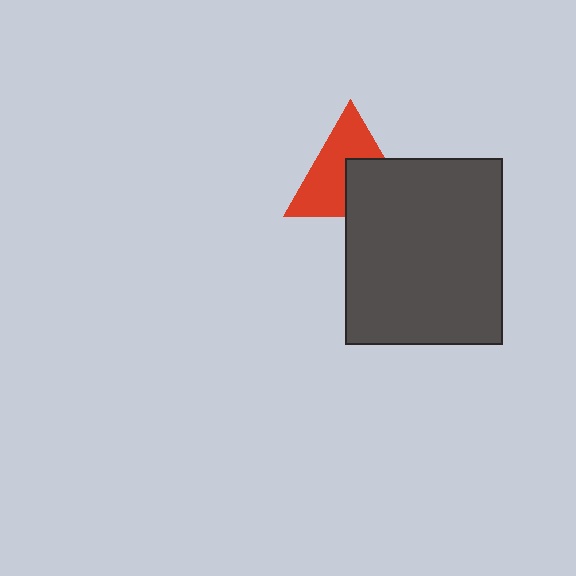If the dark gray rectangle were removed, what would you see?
You would see the complete red triangle.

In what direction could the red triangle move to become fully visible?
The red triangle could move toward the upper-left. That would shift it out from behind the dark gray rectangle entirely.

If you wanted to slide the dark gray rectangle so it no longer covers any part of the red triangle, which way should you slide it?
Slide it toward the lower-right — that is the most direct way to separate the two shapes.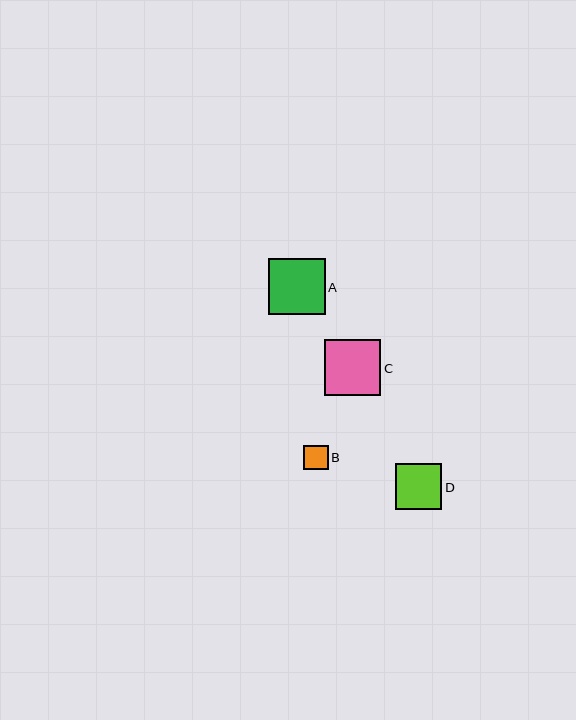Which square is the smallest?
Square B is the smallest with a size of approximately 25 pixels.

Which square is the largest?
Square A is the largest with a size of approximately 56 pixels.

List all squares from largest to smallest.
From largest to smallest: A, C, D, B.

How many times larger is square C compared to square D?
Square C is approximately 1.2 times the size of square D.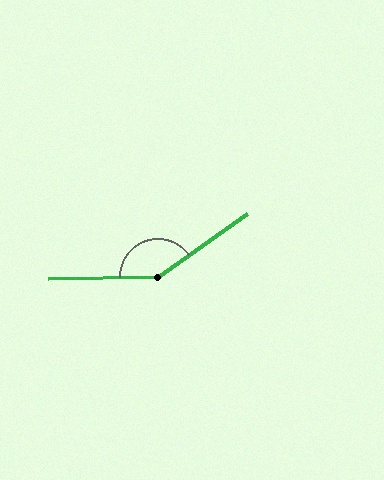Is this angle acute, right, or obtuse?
It is obtuse.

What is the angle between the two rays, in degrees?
Approximately 146 degrees.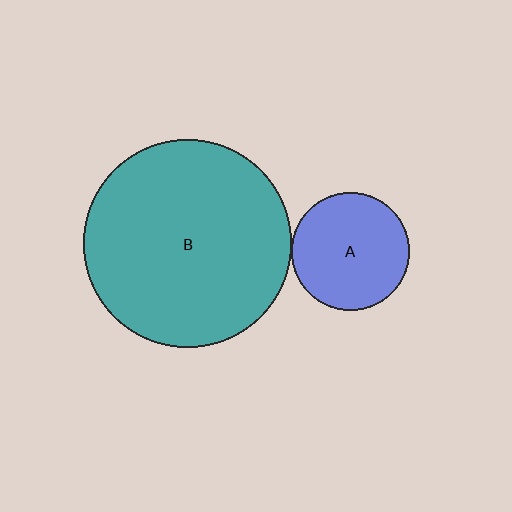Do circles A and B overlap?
Yes.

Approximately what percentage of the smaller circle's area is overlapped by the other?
Approximately 5%.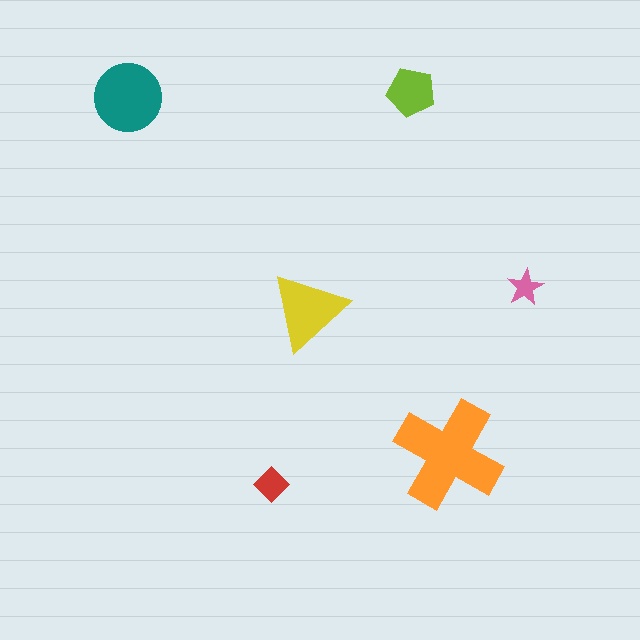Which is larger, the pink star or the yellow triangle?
The yellow triangle.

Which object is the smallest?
The pink star.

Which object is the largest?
The orange cross.